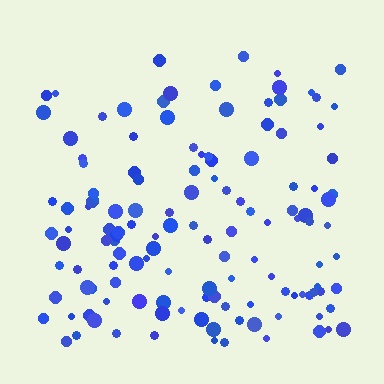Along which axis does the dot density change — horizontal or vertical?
Vertical.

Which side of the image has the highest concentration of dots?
The bottom.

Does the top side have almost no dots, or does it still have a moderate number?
Still a moderate number, just noticeably fewer than the bottom.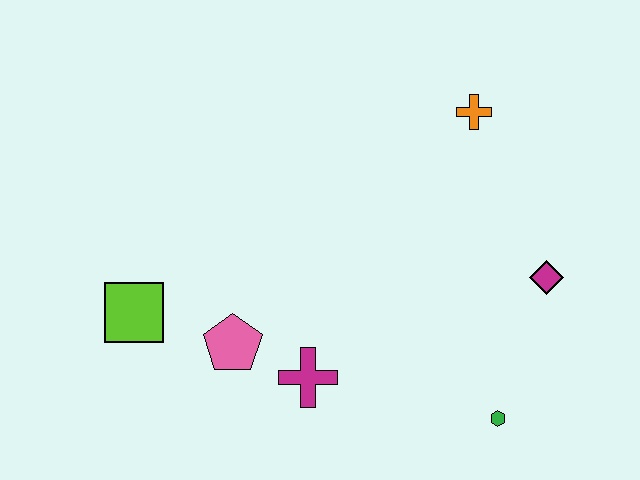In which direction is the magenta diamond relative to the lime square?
The magenta diamond is to the right of the lime square.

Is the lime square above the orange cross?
No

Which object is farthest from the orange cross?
The lime square is farthest from the orange cross.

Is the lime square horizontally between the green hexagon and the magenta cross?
No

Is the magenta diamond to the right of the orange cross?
Yes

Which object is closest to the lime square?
The pink pentagon is closest to the lime square.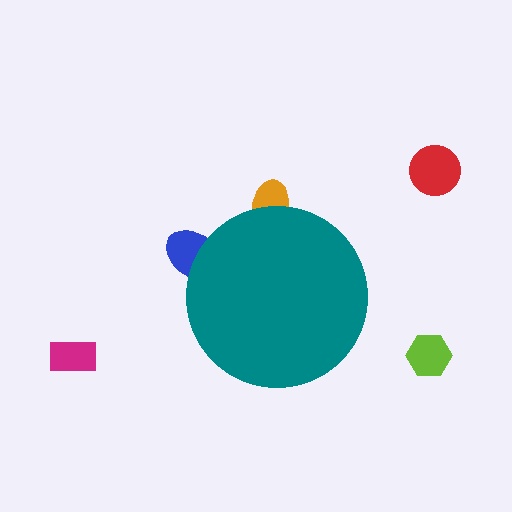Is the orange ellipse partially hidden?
Yes, the orange ellipse is partially hidden behind the teal circle.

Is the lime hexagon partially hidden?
No, the lime hexagon is fully visible.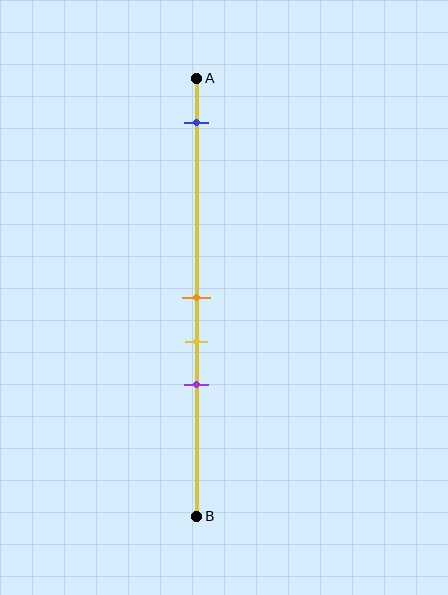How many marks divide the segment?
There are 4 marks dividing the segment.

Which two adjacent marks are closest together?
The orange and yellow marks are the closest adjacent pair.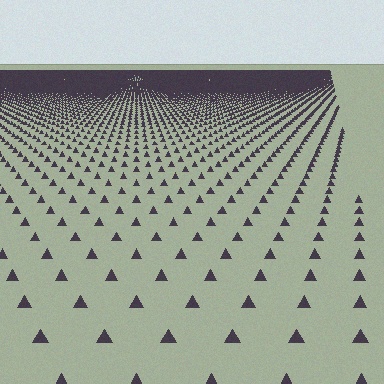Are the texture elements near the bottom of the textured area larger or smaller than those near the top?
Larger. Near the bottom, elements are closer to the viewer and appear at a bigger on-screen size.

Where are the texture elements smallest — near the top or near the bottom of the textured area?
Near the top.